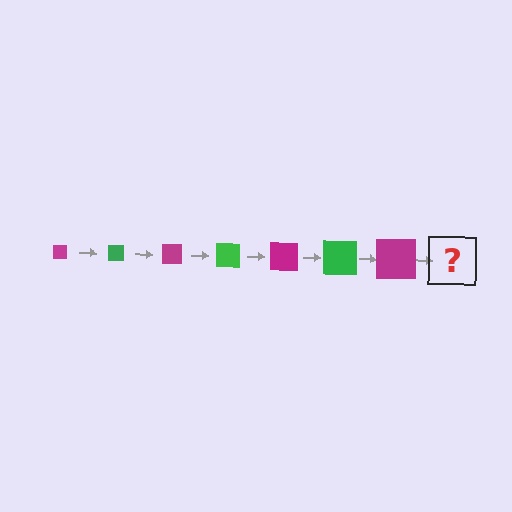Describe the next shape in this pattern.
It should be a green square, larger than the previous one.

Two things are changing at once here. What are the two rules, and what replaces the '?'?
The two rules are that the square grows larger each step and the color cycles through magenta and green. The '?' should be a green square, larger than the previous one.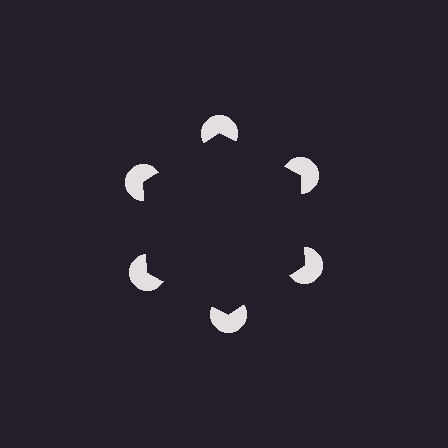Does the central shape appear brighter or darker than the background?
It typically appears slightly darker than the background, even though no actual brightness change is drawn.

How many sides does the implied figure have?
6 sides.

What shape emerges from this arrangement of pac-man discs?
An illusory hexagon — its edges are inferred from the aligned wedge cuts in the pac-man discs, not physically drawn.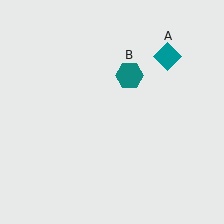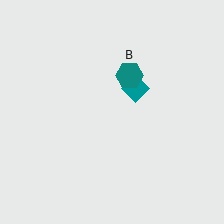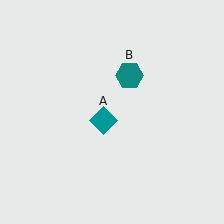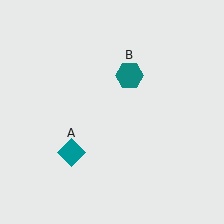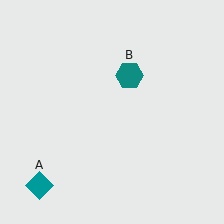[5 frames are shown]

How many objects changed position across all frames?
1 object changed position: teal diamond (object A).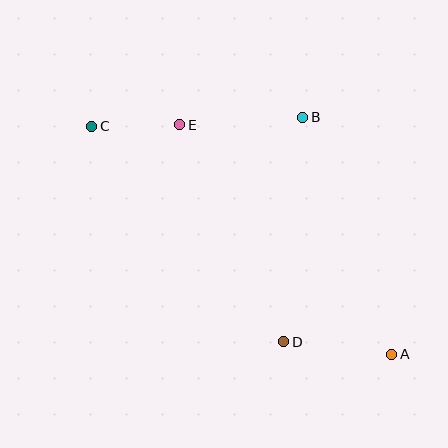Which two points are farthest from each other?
Points A and C are farthest from each other.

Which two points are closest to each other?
Points C and E are closest to each other.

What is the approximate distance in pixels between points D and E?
The distance between D and E is approximately 240 pixels.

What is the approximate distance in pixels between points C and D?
The distance between C and D is approximately 289 pixels.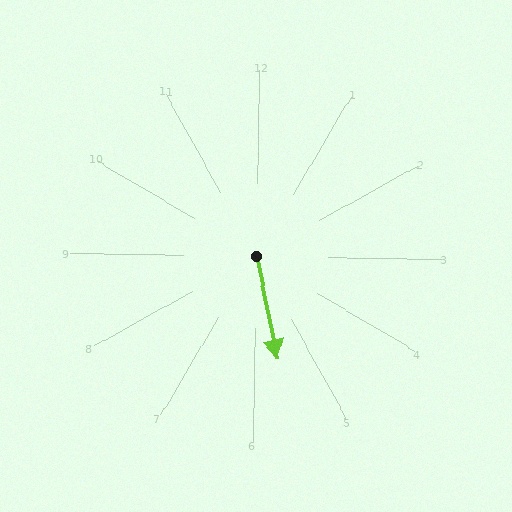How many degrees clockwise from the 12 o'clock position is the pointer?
Approximately 168 degrees.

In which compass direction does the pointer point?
South.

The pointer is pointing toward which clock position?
Roughly 6 o'clock.